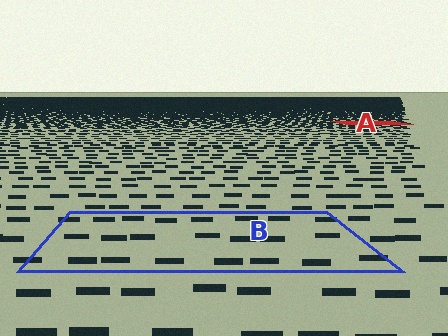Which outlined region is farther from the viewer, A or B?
Region A is farther from the viewer — the texture elements inside it appear smaller and more densely packed.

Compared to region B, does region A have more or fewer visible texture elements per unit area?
Region A has more texture elements per unit area — they are packed more densely because it is farther away.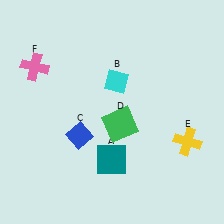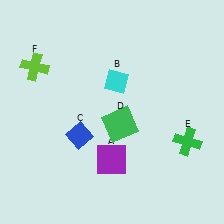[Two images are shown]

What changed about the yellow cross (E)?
In Image 1, E is yellow. In Image 2, it changed to green.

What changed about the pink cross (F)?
In Image 1, F is pink. In Image 2, it changed to lime.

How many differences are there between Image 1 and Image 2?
There are 3 differences between the two images.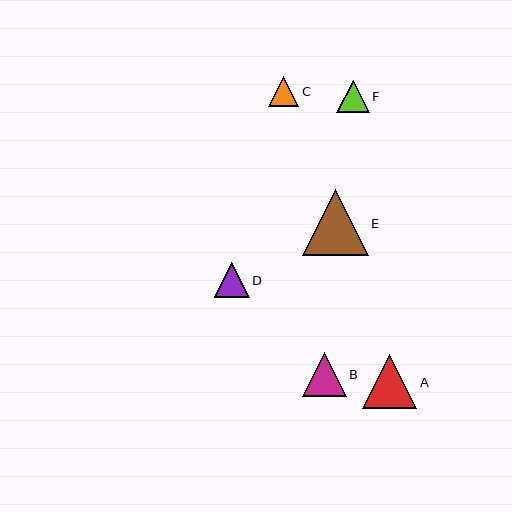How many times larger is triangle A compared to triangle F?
Triangle A is approximately 1.7 times the size of triangle F.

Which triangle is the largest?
Triangle E is the largest with a size of approximately 66 pixels.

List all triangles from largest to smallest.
From largest to smallest: E, A, B, D, F, C.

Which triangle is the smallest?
Triangle C is the smallest with a size of approximately 30 pixels.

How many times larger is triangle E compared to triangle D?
Triangle E is approximately 1.9 times the size of triangle D.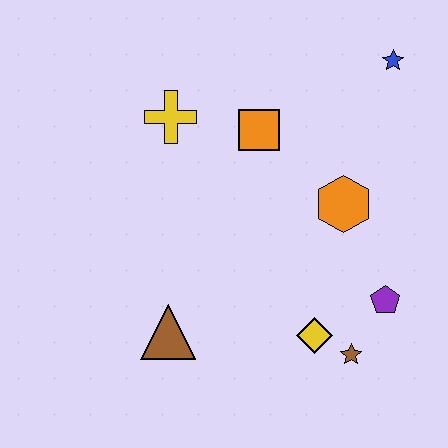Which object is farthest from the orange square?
The brown star is farthest from the orange square.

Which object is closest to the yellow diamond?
The brown star is closest to the yellow diamond.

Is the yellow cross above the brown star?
Yes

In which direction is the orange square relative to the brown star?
The orange square is above the brown star.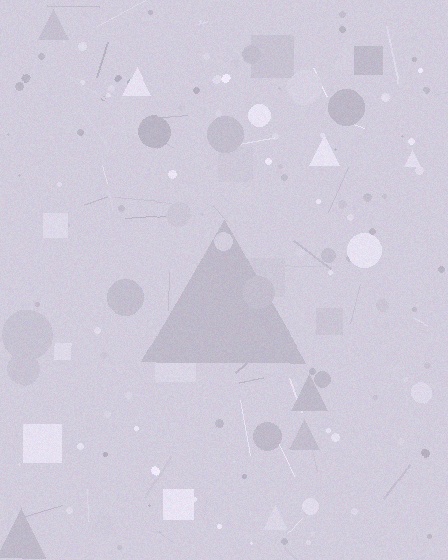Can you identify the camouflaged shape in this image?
The camouflaged shape is a triangle.